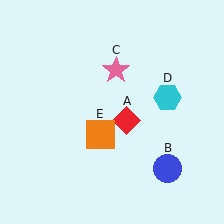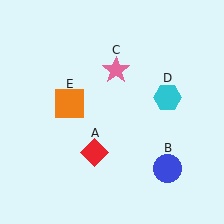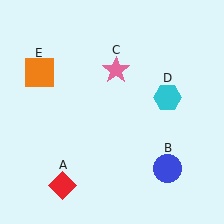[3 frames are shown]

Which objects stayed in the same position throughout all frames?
Blue circle (object B) and pink star (object C) and cyan hexagon (object D) remained stationary.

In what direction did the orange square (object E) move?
The orange square (object E) moved up and to the left.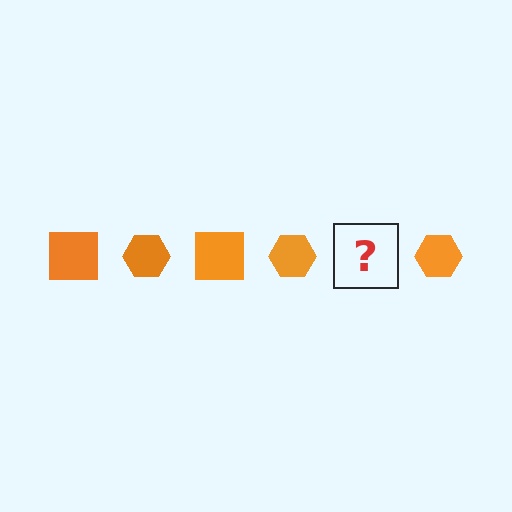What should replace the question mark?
The question mark should be replaced with an orange square.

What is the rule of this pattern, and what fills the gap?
The rule is that the pattern cycles through square, hexagon shapes in orange. The gap should be filled with an orange square.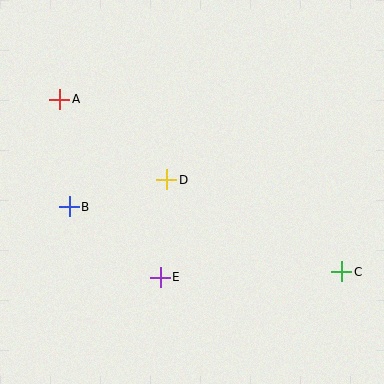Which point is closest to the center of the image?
Point D at (167, 180) is closest to the center.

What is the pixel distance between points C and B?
The distance between C and B is 280 pixels.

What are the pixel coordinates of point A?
Point A is at (60, 99).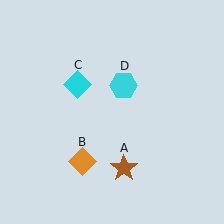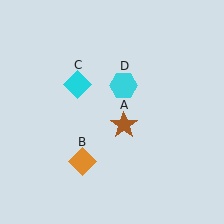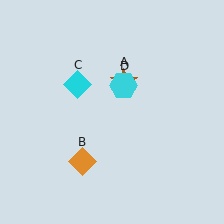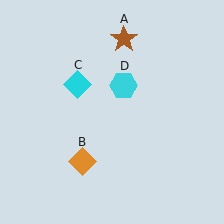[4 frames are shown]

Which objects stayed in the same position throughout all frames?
Orange diamond (object B) and cyan diamond (object C) and cyan hexagon (object D) remained stationary.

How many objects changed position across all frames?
1 object changed position: brown star (object A).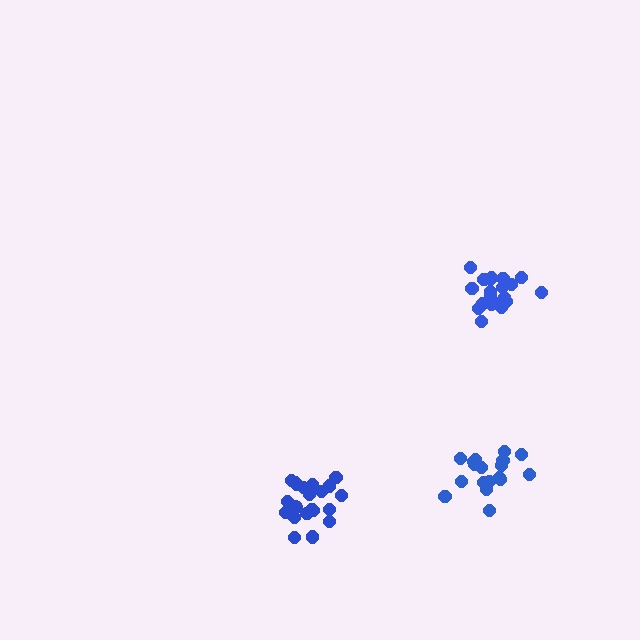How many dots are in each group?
Group 1: 21 dots, Group 2: 20 dots, Group 3: 21 dots (62 total).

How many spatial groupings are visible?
There are 3 spatial groupings.